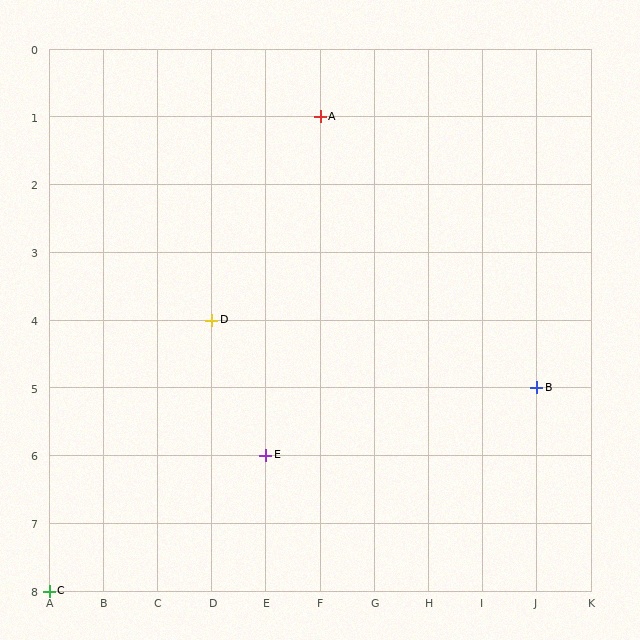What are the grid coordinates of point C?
Point C is at grid coordinates (A, 8).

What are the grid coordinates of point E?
Point E is at grid coordinates (E, 6).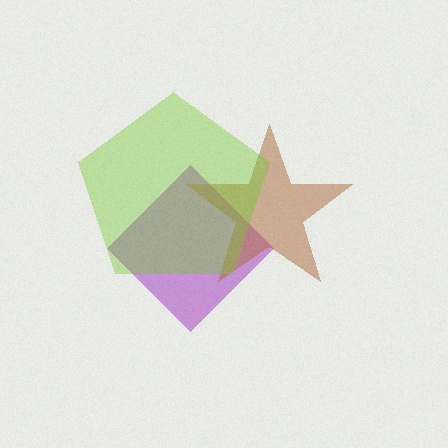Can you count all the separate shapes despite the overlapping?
Yes, there are 3 separate shapes.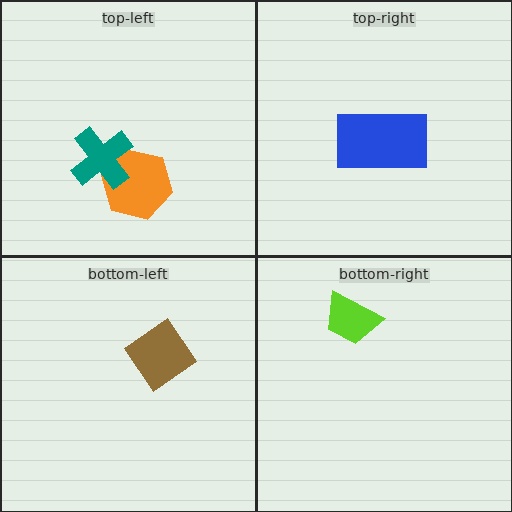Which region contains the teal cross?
The top-left region.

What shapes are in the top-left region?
The orange hexagon, the teal cross.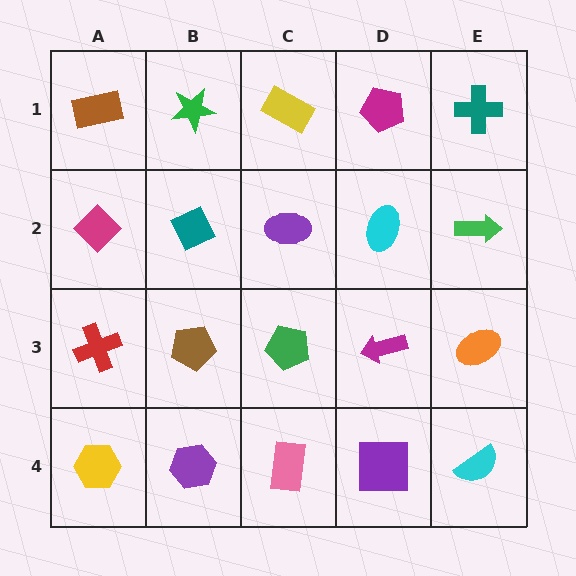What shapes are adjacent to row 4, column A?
A red cross (row 3, column A), a purple hexagon (row 4, column B).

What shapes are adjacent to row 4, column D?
A magenta arrow (row 3, column D), a pink rectangle (row 4, column C), a cyan semicircle (row 4, column E).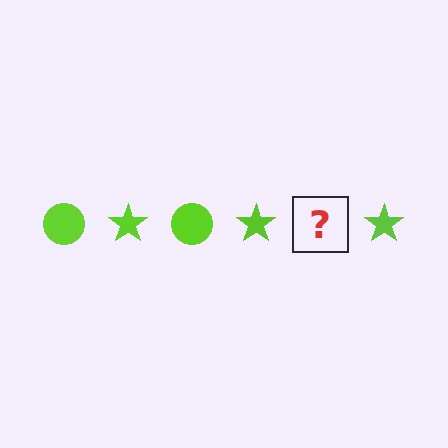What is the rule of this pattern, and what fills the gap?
The rule is that the pattern cycles through circle, star shapes in lime. The gap should be filled with a lime circle.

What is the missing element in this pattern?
The missing element is a lime circle.